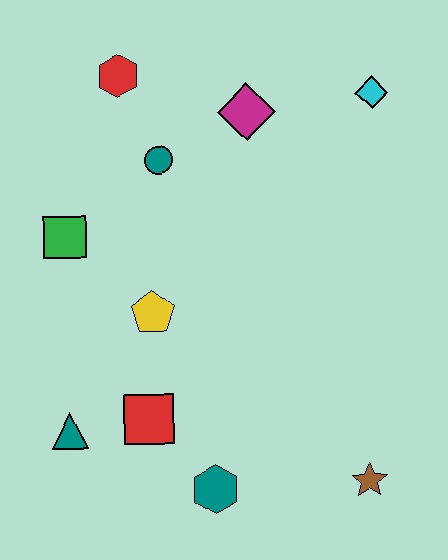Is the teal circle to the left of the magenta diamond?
Yes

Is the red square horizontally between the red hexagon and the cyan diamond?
Yes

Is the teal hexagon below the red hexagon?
Yes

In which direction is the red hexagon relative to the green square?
The red hexagon is above the green square.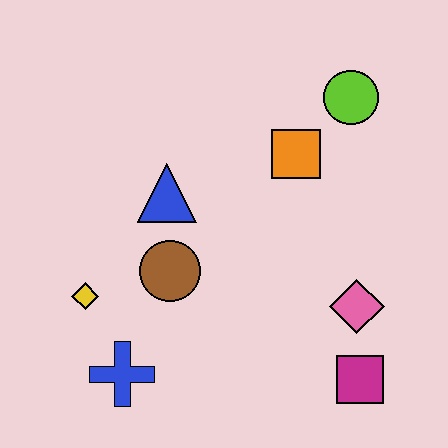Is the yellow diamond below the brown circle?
Yes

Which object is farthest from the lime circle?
The blue cross is farthest from the lime circle.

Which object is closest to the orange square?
The lime circle is closest to the orange square.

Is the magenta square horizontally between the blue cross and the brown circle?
No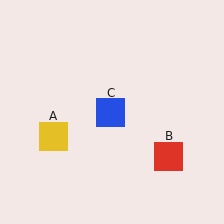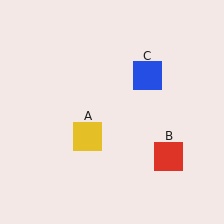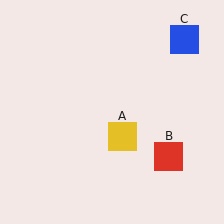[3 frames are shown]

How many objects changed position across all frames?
2 objects changed position: yellow square (object A), blue square (object C).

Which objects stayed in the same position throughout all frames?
Red square (object B) remained stationary.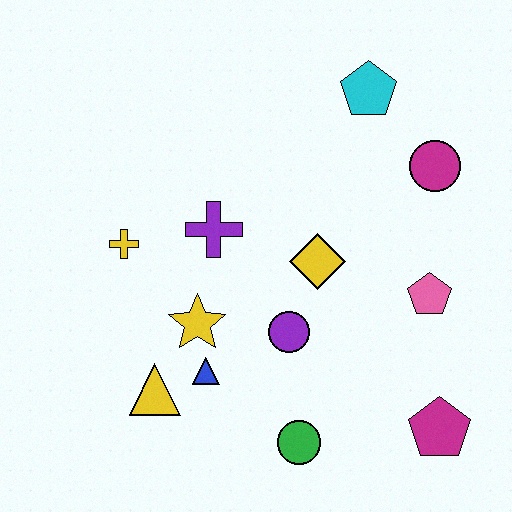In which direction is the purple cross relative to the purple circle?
The purple cross is above the purple circle.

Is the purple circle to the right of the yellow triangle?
Yes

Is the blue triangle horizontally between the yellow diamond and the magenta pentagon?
No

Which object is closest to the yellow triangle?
The blue triangle is closest to the yellow triangle.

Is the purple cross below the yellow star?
No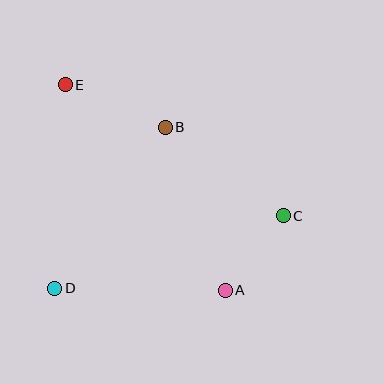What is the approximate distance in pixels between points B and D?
The distance between B and D is approximately 195 pixels.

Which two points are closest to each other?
Points A and C are closest to each other.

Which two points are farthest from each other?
Points A and E are farthest from each other.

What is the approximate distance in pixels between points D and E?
The distance between D and E is approximately 204 pixels.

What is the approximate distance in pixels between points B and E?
The distance between B and E is approximately 109 pixels.